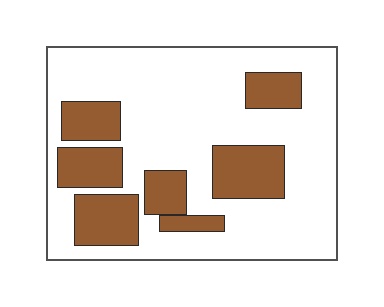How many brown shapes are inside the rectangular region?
7.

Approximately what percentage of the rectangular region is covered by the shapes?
Approximately 30%.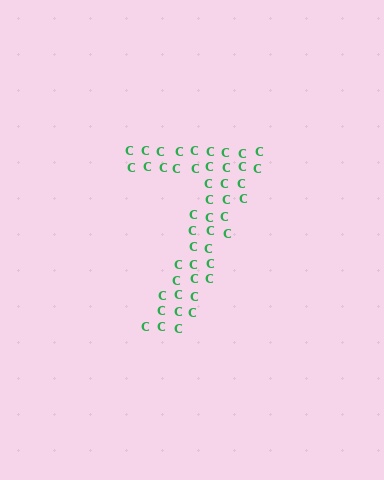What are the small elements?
The small elements are letter C's.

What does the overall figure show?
The overall figure shows the digit 7.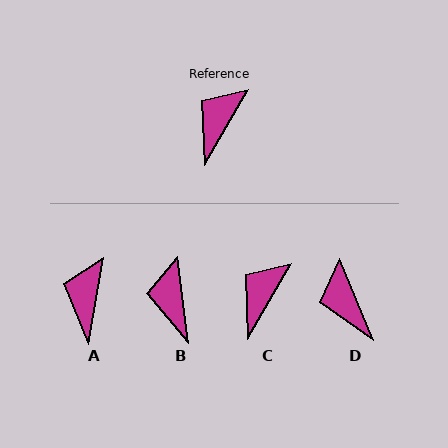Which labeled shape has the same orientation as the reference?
C.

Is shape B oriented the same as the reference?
No, it is off by about 37 degrees.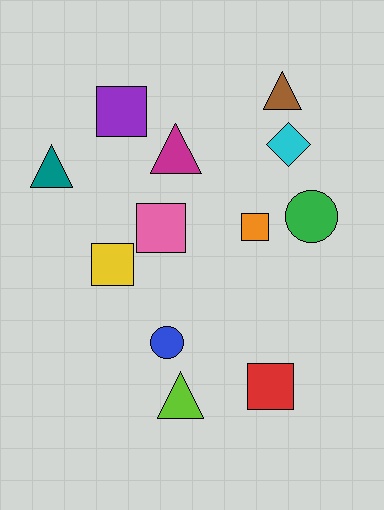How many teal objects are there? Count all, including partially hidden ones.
There is 1 teal object.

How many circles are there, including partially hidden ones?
There are 2 circles.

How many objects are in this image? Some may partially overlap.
There are 12 objects.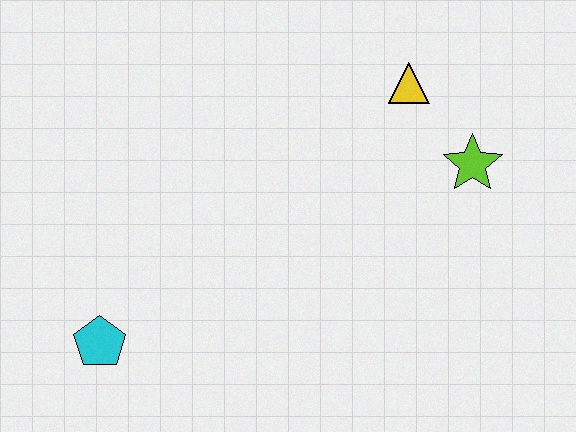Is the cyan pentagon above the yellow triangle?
No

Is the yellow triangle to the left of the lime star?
Yes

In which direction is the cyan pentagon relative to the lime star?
The cyan pentagon is to the left of the lime star.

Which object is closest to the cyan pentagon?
The yellow triangle is closest to the cyan pentagon.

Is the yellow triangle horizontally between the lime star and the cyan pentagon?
Yes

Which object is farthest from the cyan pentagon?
The lime star is farthest from the cyan pentagon.